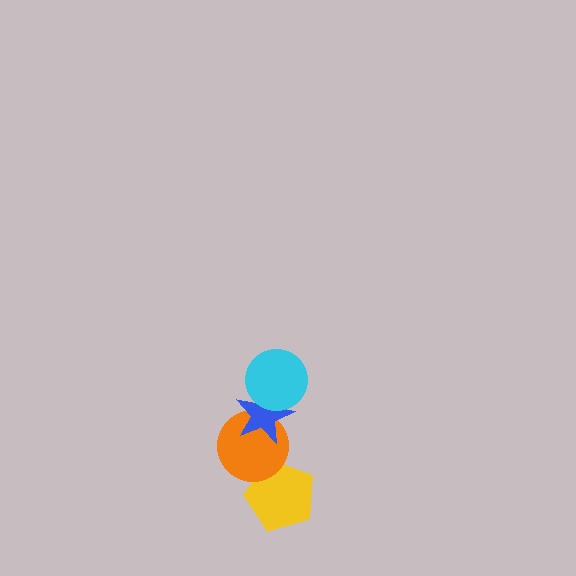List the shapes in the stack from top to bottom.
From top to bottom: the cyan circle, the blue star, the orange circle, the yellow pentagon.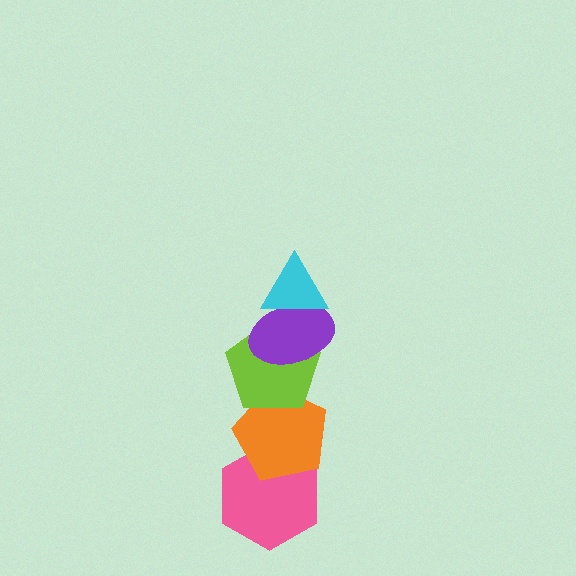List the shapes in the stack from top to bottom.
From top to bottom: the cyan triangle, the purple ellipse, the lime pentagon, the orange pentagon, the pink hexagon.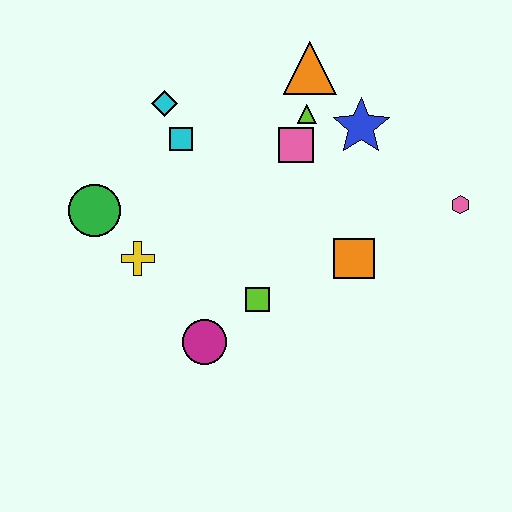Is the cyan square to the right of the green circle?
Yes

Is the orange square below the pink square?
Yes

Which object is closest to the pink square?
The lime triangle is closest to the pink square.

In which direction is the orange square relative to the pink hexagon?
The orange square is to the left of the pink hexagon.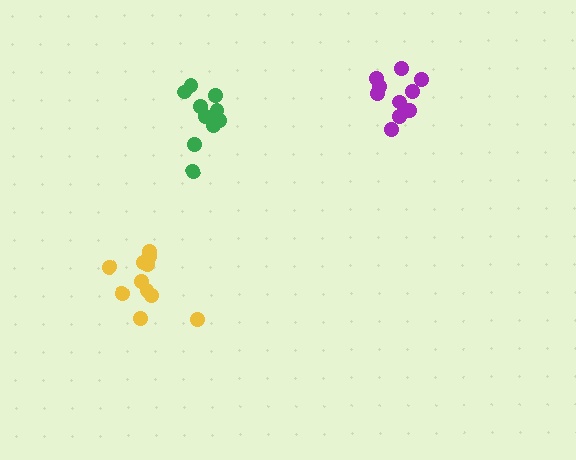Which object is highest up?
The purple cluster is topmost.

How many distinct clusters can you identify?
There are 3 distinct clusters.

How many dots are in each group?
Group 1: 10 dots, Group 2: 11 dots, Group 3: 10 dots (31 total).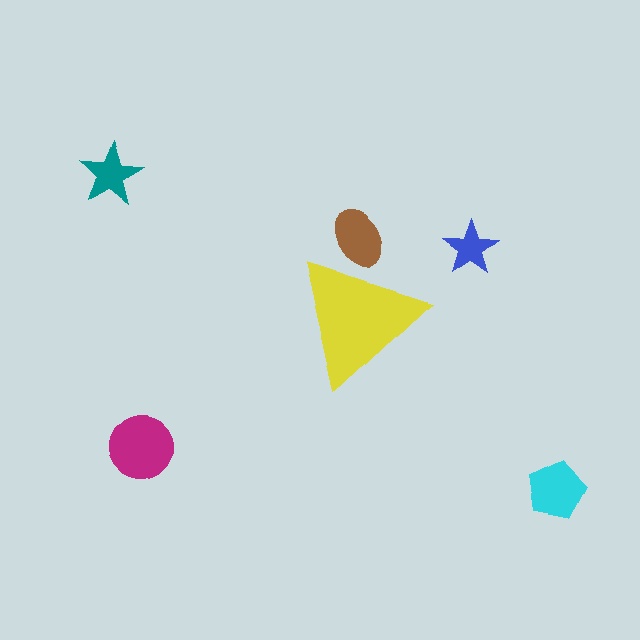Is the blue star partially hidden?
No, the blue star is fully visible.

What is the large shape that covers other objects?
A yellow triangle.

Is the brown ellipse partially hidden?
Yes, the brown ellipse is partially hidden behind the yellow triangle.